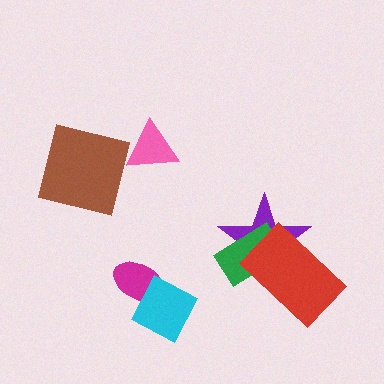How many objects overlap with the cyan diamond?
1 object overlaps with the cyan diamond.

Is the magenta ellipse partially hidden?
Yes, it is partially covered by another shape.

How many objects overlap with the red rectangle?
2 objects overlap with the red rectangle.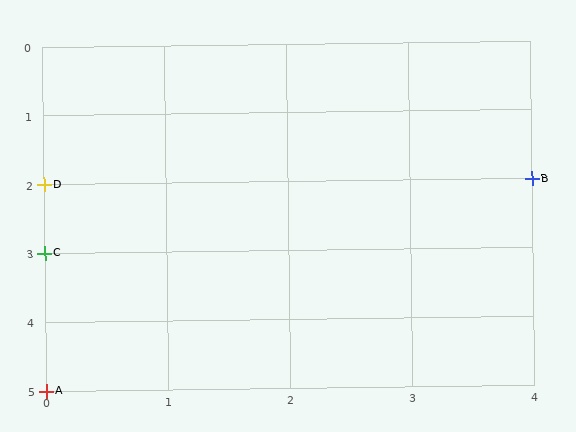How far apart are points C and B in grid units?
Points C and B are 4 columns and 1 row apart (about 4.1 grid units diagonally).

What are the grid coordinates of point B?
Point B is at grid coordinates (4, 2).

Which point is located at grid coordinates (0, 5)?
Point A is at (0, 5).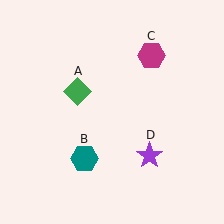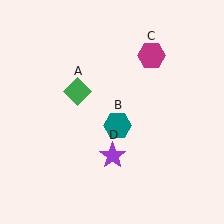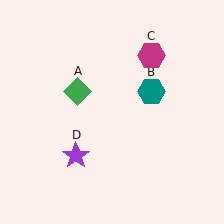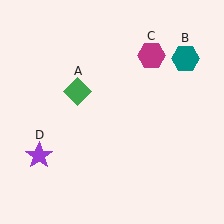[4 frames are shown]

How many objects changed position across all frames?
2 objects changed position: teal hexagon (object B), purple star (object D).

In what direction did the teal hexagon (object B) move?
The teal hexagon (object B) moved up and to the right.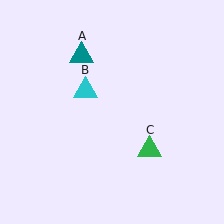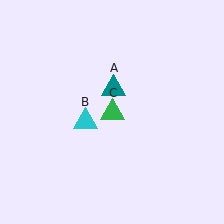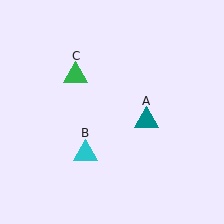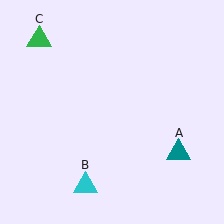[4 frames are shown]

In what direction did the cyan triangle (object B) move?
The cyan triangle (object B) moved down.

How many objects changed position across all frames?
3 objects changed position: teal triangle (object A), cyan triangle (object B), green triangle (object C).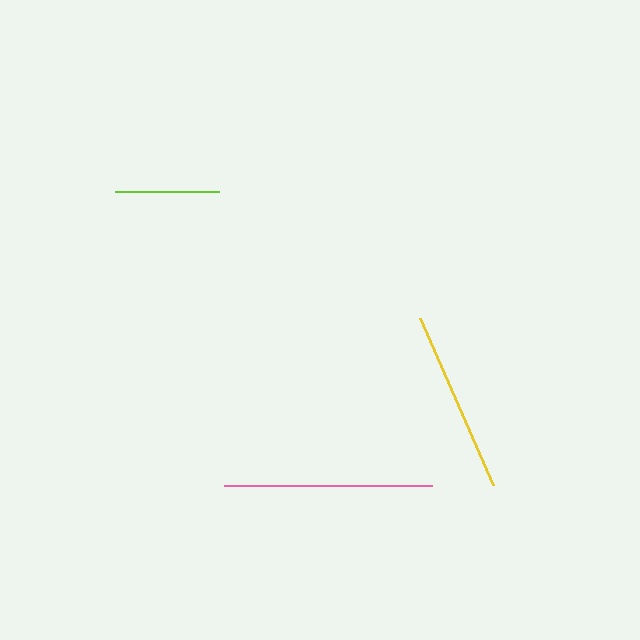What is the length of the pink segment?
The pink segment is approximately 208 pixels long.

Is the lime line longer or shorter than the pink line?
The pink line is longer than the lime line.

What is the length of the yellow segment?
The yellow segment is approximately 182 pixels long.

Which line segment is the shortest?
The lime line is the shortest at approximately 104 pixels.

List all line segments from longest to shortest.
From longest to shortest: pink, yellow, lime.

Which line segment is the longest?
The pink line is the longest at approximately 208 pixels.